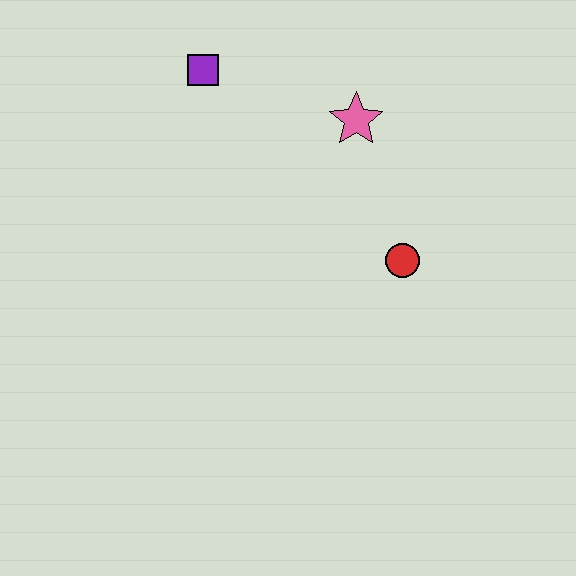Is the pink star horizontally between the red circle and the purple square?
Yes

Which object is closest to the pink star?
The red circle is closest to the pink star.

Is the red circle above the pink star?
No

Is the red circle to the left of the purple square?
No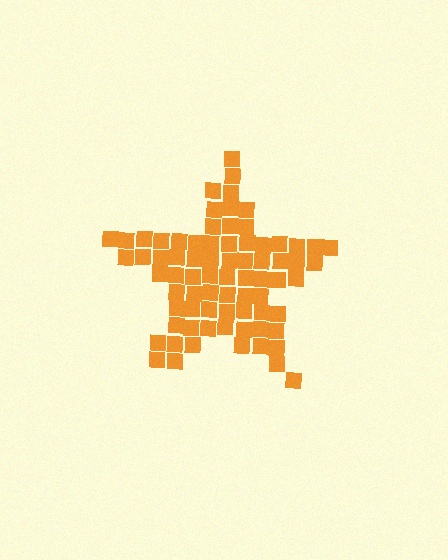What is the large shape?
The large shape is a star.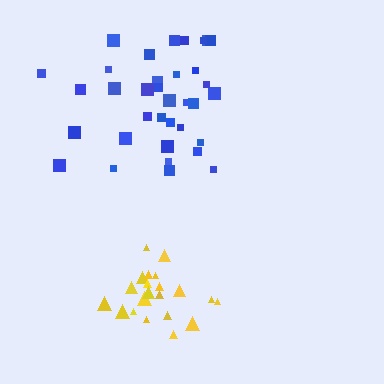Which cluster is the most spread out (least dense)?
Blue.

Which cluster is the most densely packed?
Yellow.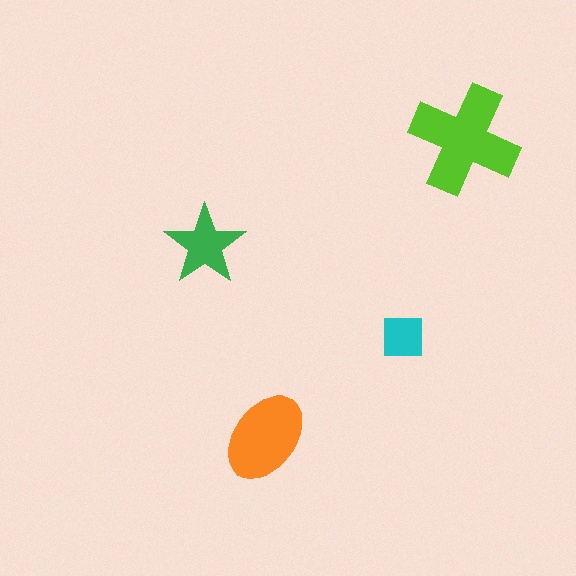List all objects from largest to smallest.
The lime cross, the orange ellipse, the green star, the cyan square.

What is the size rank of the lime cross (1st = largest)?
1st.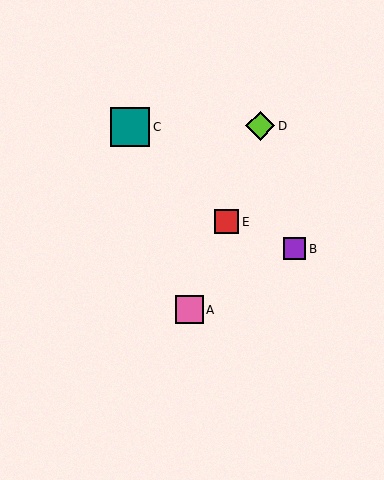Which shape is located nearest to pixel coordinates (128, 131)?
The teal square (labeled C) at (130, 127) is nearest to that location.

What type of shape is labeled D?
Shape D is a lime diamond.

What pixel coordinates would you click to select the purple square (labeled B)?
Click at (295, 249) to select the purple square B.